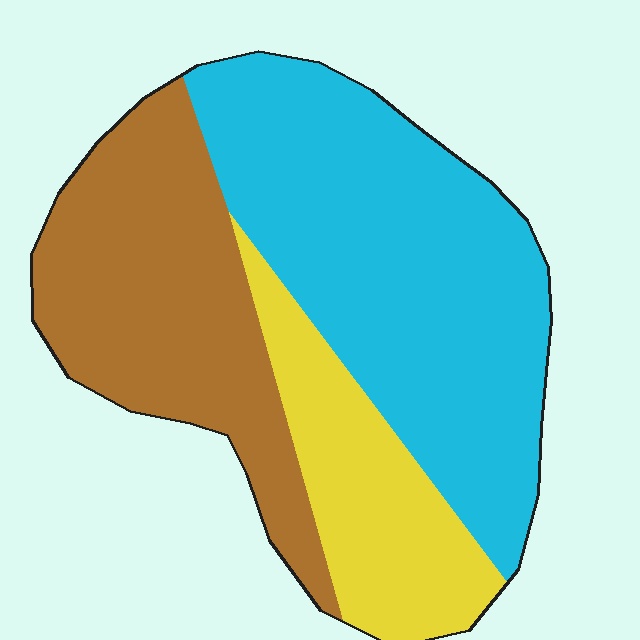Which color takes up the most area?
Cyan, at roughly 50%.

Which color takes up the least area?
Yellow, at roughly 20%.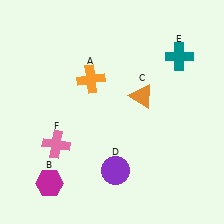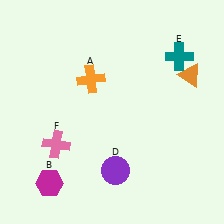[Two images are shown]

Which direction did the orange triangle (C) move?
The orange triangle (C) moved right.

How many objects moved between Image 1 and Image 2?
1 object moved between the two images.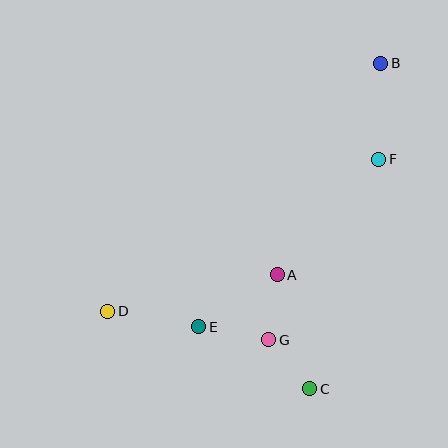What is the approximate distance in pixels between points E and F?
The distance between E and F is approximately 246 pixels.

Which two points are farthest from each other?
Points B and D are farthest from each other.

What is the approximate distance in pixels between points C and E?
The distance between C and E is approximately 127 pixels.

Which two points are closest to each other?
Points C and G are closest to each other.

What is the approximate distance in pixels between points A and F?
The distance between A and F is approximately 154 pixels.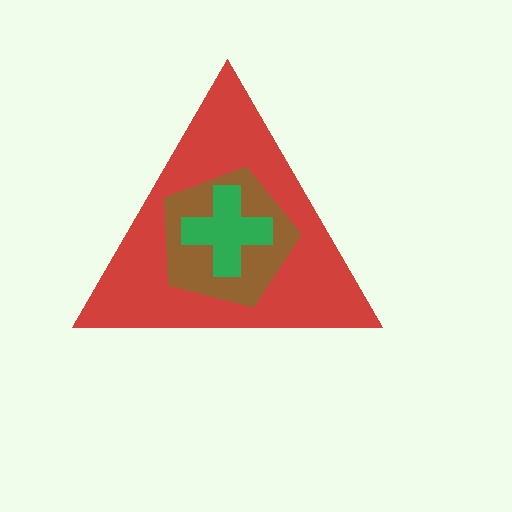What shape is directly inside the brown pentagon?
The green cross.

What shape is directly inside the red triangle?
The brown pentagon.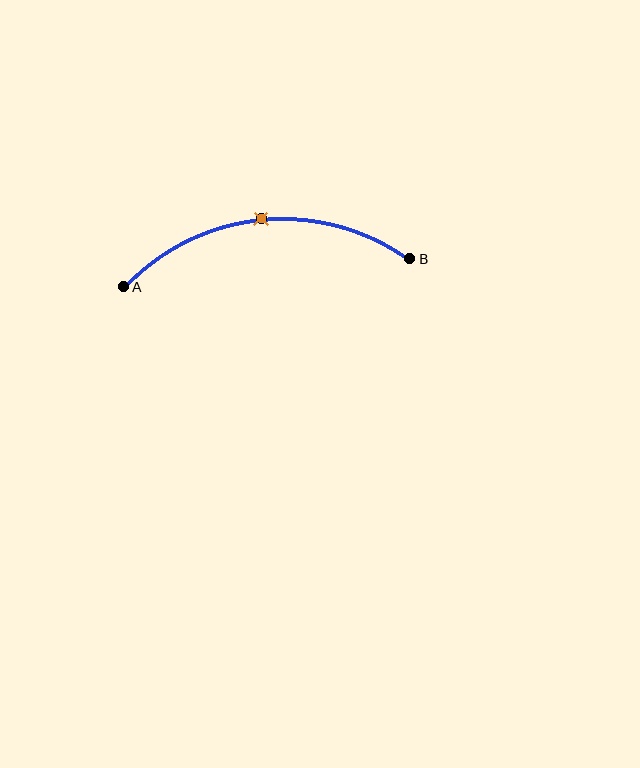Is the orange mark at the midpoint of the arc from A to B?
Yes. The orange mark lies on the arc at equal arc-length from both A and B — it is the arc midpoint.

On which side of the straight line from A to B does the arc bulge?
The arc bulges above the straight line connecting A and B.